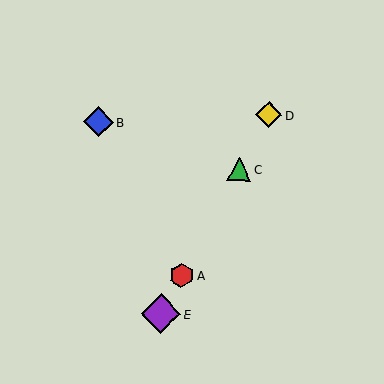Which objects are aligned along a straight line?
Objects A, C, D, E are aligned along a straight line.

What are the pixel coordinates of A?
Object A is at (181, 276).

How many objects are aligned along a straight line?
4 objects (A, C, D, E) are aligned along a straight line.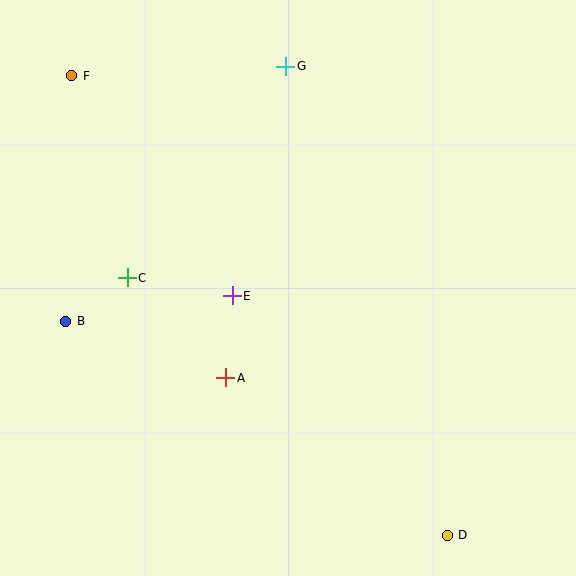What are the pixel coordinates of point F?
Point F is at (72, 76).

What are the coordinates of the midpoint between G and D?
The midpoint between G and D is at (366, 301).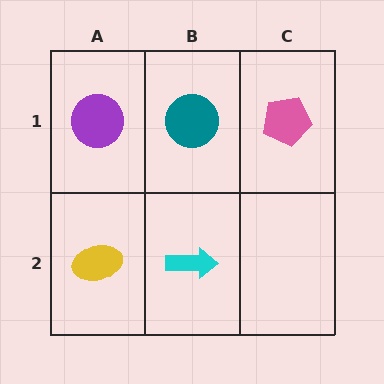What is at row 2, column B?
A cyan arrow.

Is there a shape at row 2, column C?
No, that cell is empty.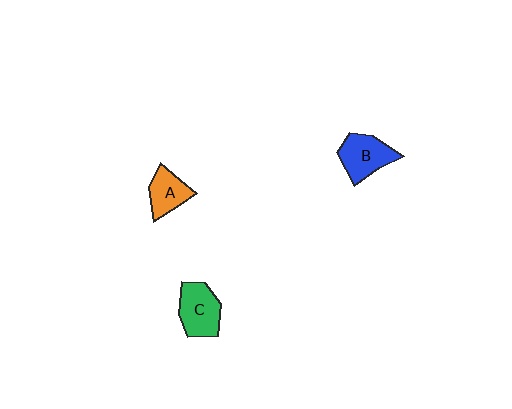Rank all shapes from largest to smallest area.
From largest to smallest: C (green), B (blue), A (orange).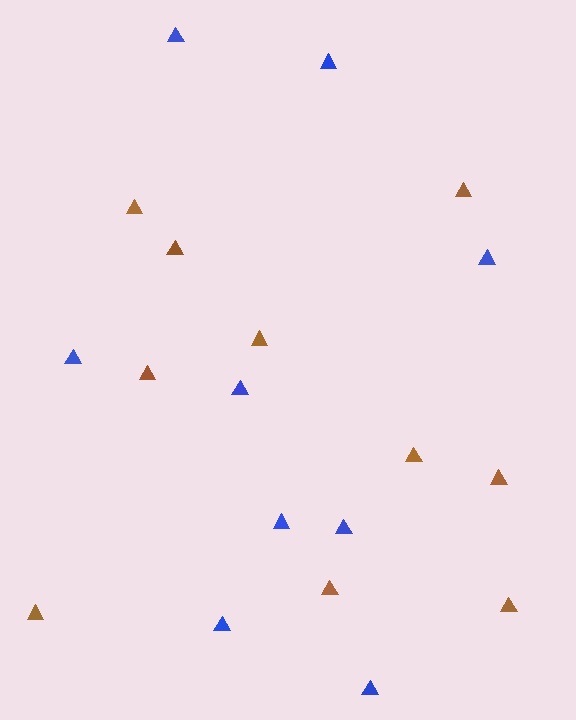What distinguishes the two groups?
There are 2 groups: one group of brown triangles (10) and one group of blue triangles (9).